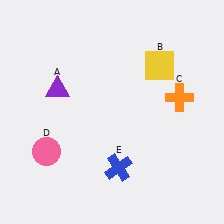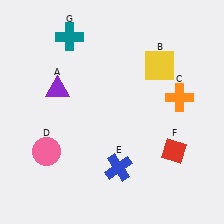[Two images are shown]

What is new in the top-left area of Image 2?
A teal cross (G) was added in the top-left area of Image 2.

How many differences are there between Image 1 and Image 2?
There are 2 differences between the two images.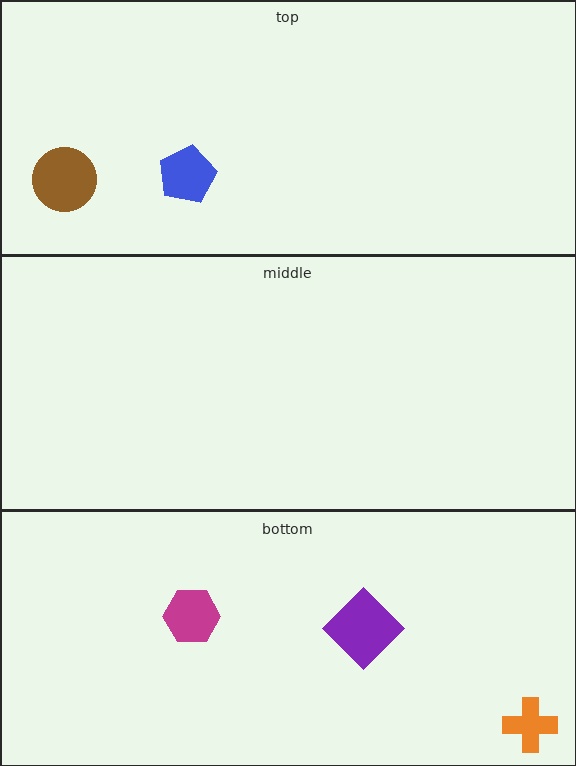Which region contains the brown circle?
The top region.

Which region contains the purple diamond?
The bottom region.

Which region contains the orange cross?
The bottom region.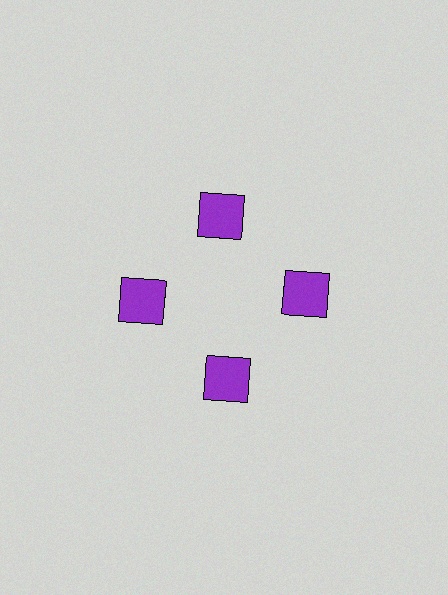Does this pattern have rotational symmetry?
Yes, this pattern has 4-fold rotational symmetry. It looks the same after rotating 90 degrees around the center.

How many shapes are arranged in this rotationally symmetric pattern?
There are 4 shapes, arranged in 4 groups of 1.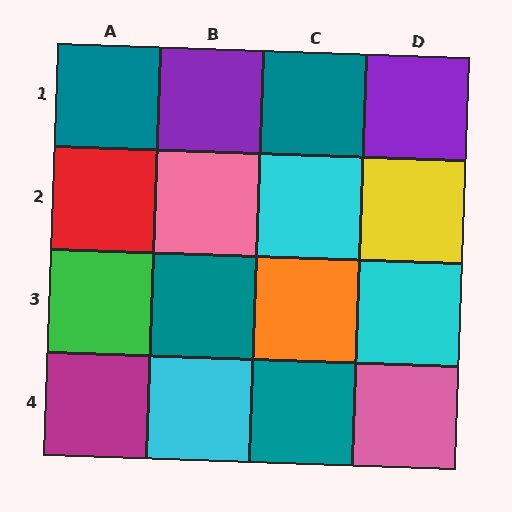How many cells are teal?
4 cells are teal.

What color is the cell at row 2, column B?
Pink.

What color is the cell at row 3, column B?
Teal.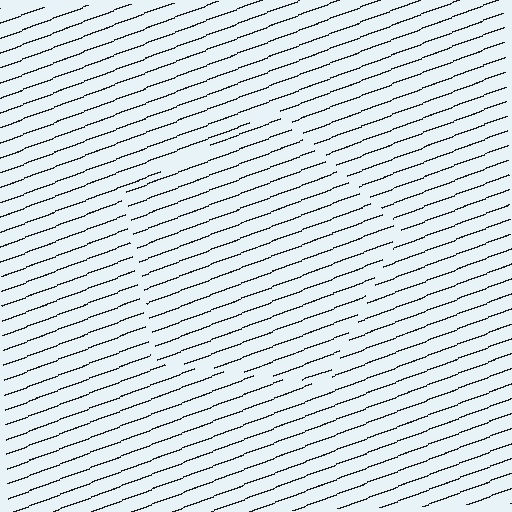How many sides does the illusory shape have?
5 sides — the line-ends trace a pentagon.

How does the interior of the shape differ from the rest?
The interior of the shape contains the same grating, shifted by half a period — the contour is defined by the phase discontinuity where line-ends from the inner and outer gratings abut.